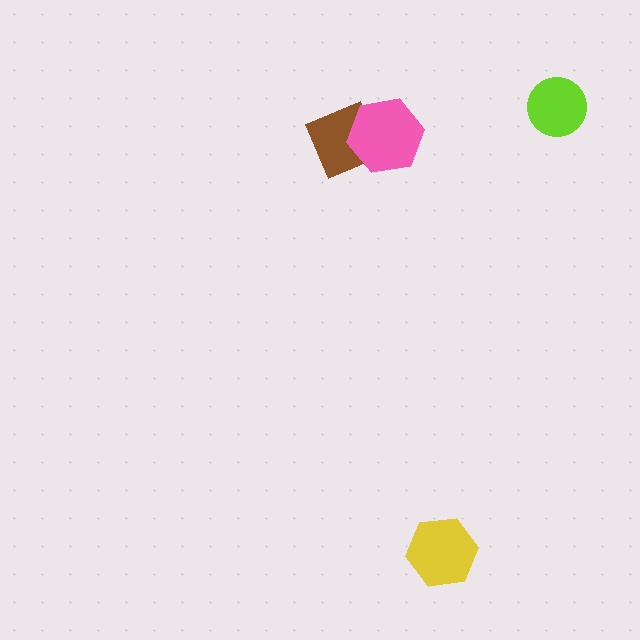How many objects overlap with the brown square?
1 object overlaps with the brown square.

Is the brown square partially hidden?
Yes, it is partially covered by another shape.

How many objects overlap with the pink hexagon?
1 object overlaps with the pink hexagon.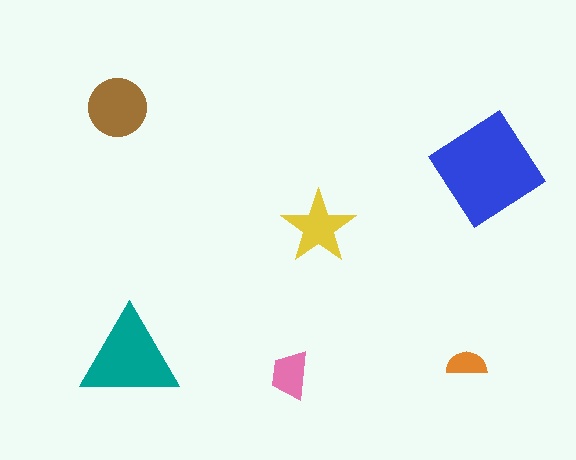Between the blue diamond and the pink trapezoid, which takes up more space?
The blue diamond.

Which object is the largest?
The blue diamond.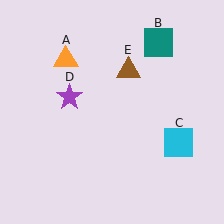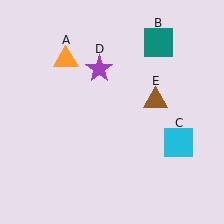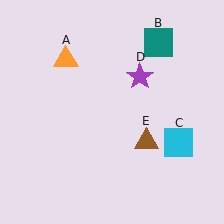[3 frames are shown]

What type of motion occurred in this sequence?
The purple star (object D), brown triangle (object E) rotated clockwise around the center of the scene.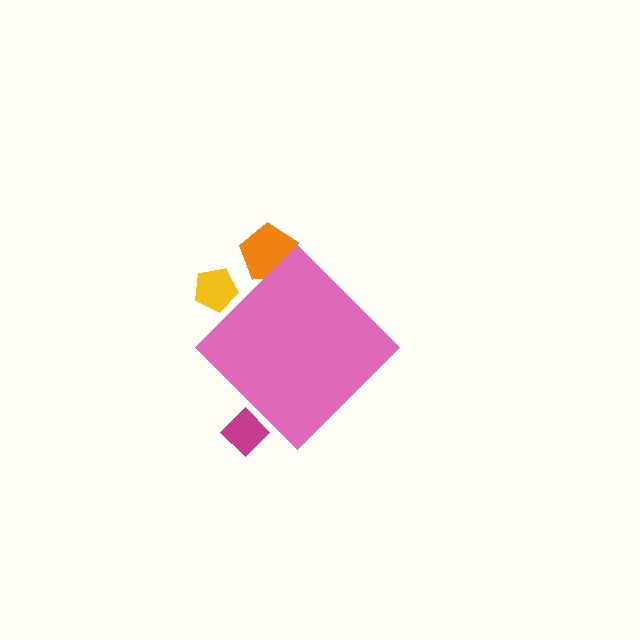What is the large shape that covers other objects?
A pink diamond.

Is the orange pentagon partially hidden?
Yes, the orange pentagon is partially hidden behind the pink diamond.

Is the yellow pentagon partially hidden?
Yes, the yellow pentagon is partially hidden behind the pink diamond.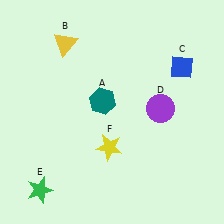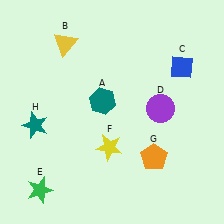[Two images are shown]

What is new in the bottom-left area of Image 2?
A teal star (H) was added in the bottom-left area of Image 2.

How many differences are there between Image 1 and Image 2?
There are 2 differences between the two images.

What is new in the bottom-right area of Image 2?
An orange pentagon (G) was added in the bottom-right area of Image 2.